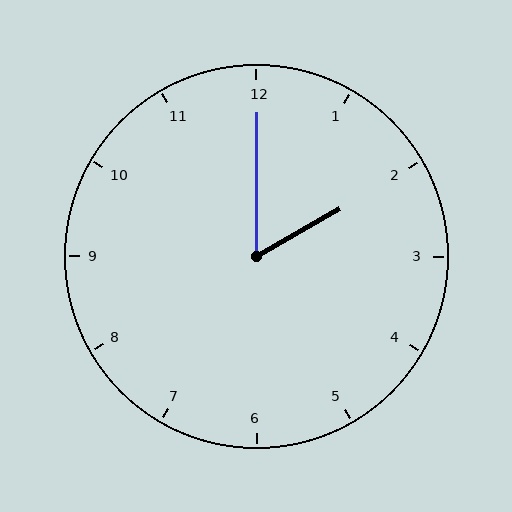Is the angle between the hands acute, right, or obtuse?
It is acute.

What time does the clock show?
2:00.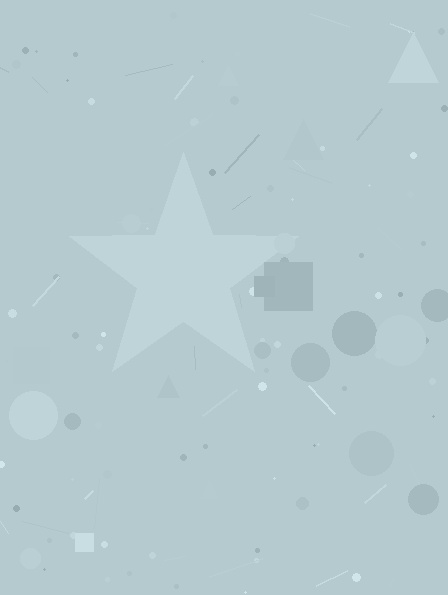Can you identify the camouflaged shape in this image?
The camouflaged shape is a star.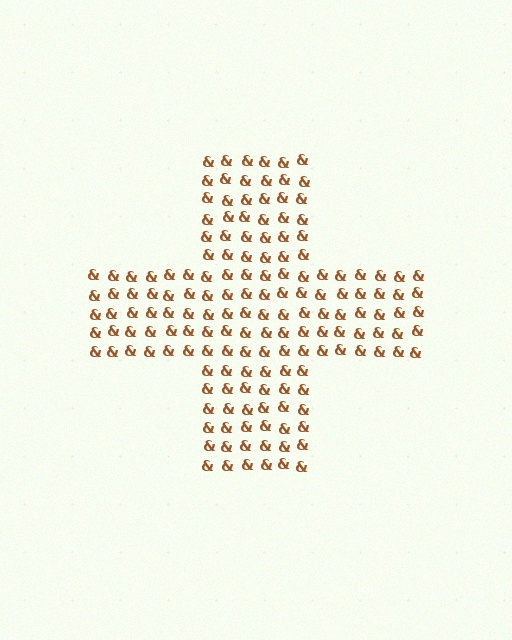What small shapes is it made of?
It is made of small ampersands.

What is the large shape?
The large shape is a cross.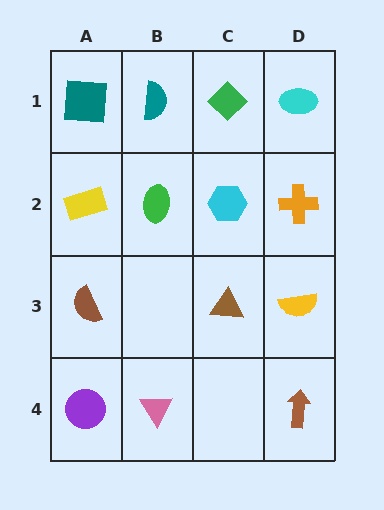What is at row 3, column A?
A brown semicircle.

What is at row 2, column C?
A cyan hexagon.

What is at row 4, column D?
A brown arrow.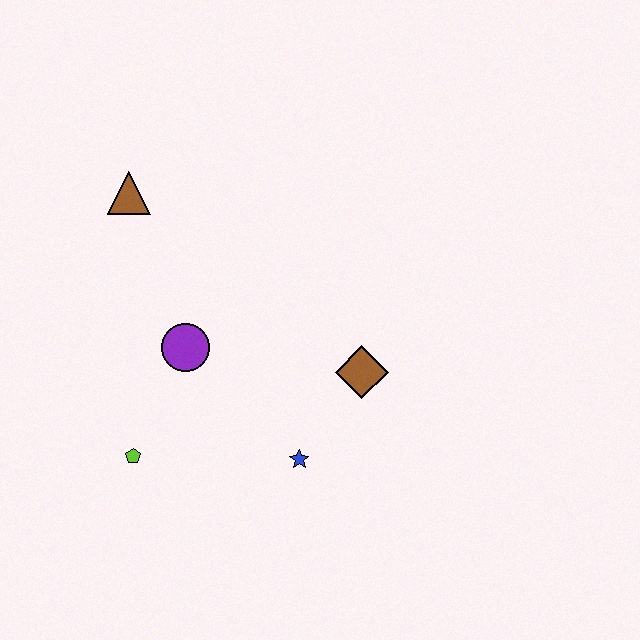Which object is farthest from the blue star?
The brown triangle is farthest from the blue star.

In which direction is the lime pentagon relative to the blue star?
The lime pentagon is to the left of the blue star.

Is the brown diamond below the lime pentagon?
No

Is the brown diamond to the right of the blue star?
Yes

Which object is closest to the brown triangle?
The purple circle is closest to the brown triangle.